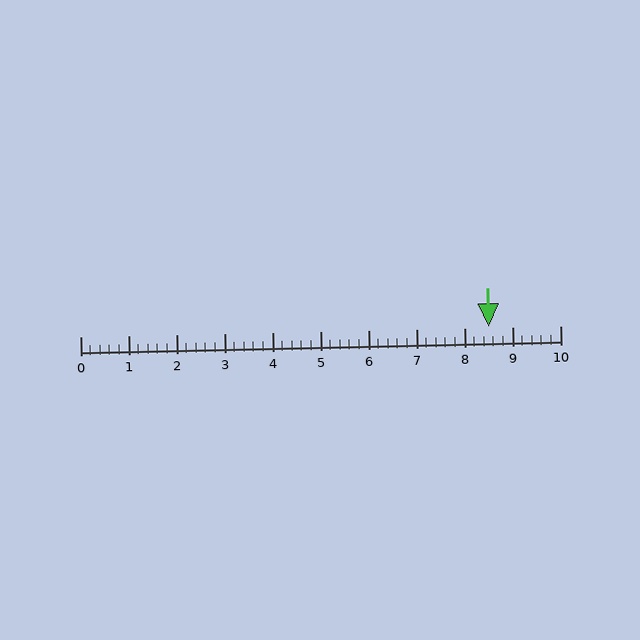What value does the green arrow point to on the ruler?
The green arrow points to approximately 8.5.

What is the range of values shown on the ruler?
The ruler shows values from 0 to 10.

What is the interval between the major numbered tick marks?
The major tick marks are spaced 1 units apart.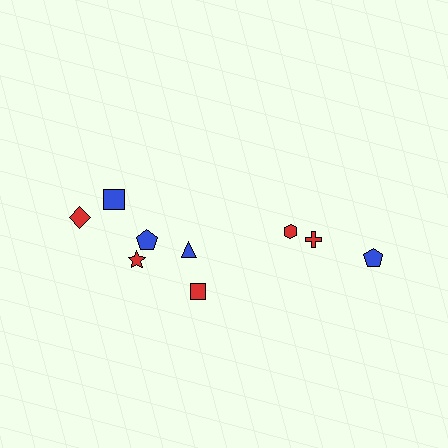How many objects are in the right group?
There are 3 objects.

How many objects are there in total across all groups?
There are 9 objects.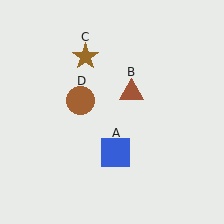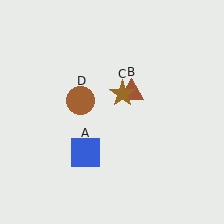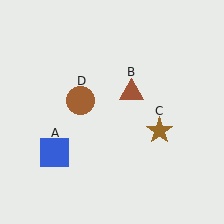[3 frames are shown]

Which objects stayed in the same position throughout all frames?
Brown triangle (object B) and brown circle (object D) remained stationary.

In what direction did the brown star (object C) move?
The brown star (object C) moved down and to the right.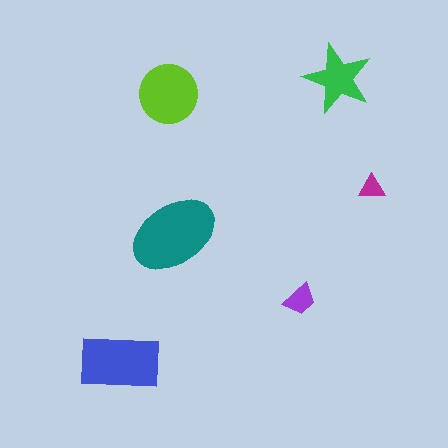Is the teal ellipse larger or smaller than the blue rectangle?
Larger.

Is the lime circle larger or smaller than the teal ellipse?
Smaller.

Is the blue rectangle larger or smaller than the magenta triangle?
Larger.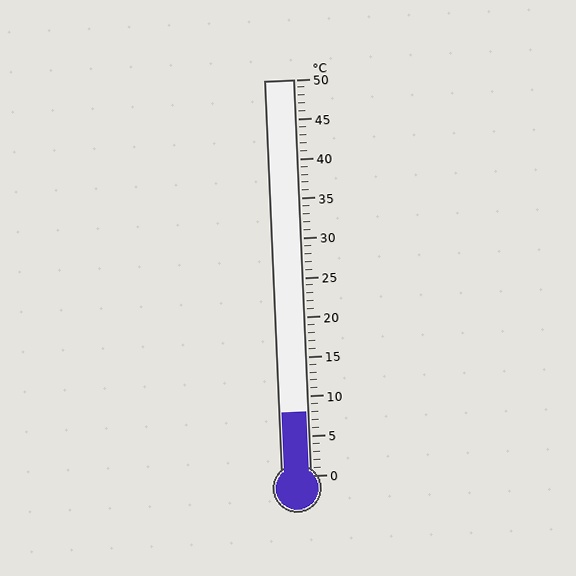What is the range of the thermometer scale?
The thermometer scale ranges from 0°C to 50°C.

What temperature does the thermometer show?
The thermometer shows approximately 8°C.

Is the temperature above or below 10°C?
The temperature is below 10°C.